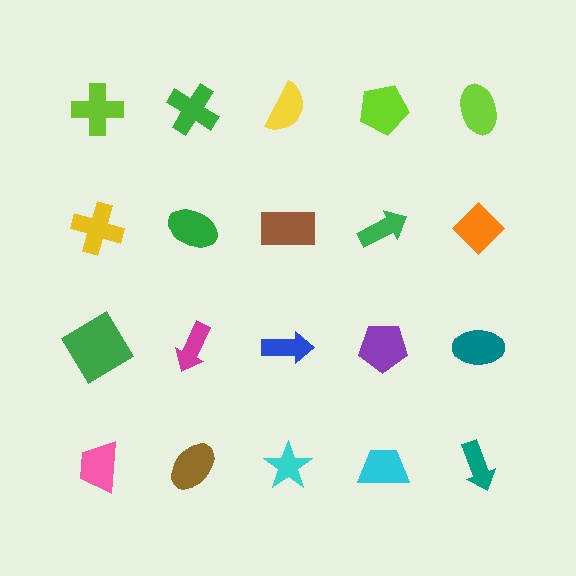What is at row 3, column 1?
A green diamond.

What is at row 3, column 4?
A purple pentagon.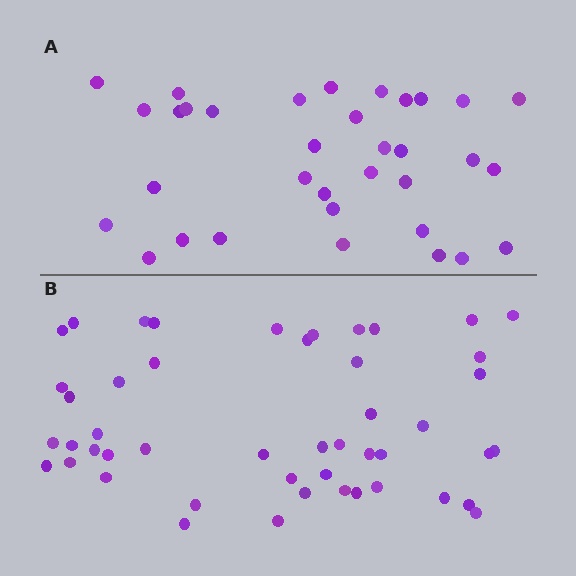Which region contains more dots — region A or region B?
Region B (the bottom region) has more dots.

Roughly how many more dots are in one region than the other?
Region B has approximately 15 more dots than region A.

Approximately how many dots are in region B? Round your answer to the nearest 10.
About 50 dots. (The exact count is 48, which rounds to 50.)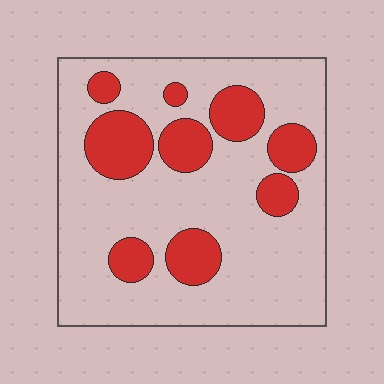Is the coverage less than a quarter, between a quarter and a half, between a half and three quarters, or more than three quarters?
Less than a quarter.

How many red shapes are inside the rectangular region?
9.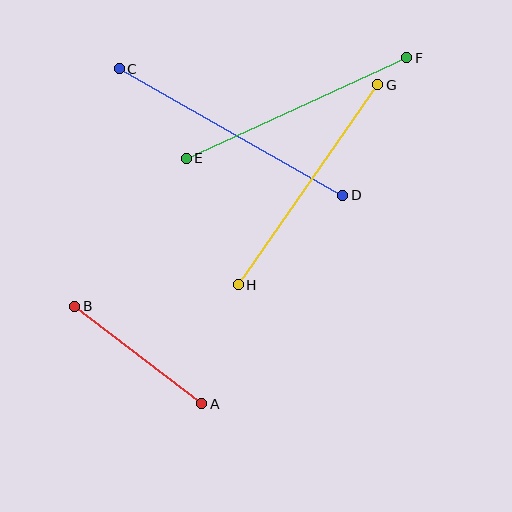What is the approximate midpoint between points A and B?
The midpoint is at approximately (138, 355) pixels.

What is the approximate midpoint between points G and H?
The midpoint is at approximately (308, 185) pixels.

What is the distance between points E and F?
The distance is approximately 242 pixels.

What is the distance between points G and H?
The distance is approximately 244 pixels.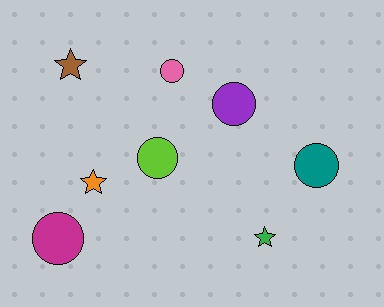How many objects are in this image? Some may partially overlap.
There are 8 objects.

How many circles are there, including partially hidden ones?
There are 5 circles.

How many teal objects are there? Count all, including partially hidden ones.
There is 1 teal object.